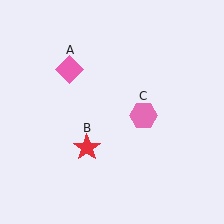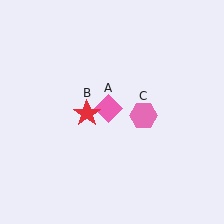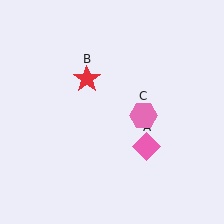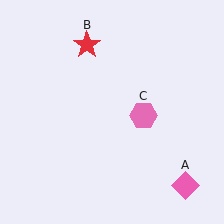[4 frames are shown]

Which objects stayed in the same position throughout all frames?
Pink hexagon (object C) remained stationary.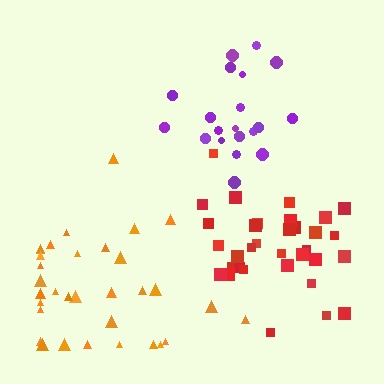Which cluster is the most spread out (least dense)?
Orange.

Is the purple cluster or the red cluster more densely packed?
Red.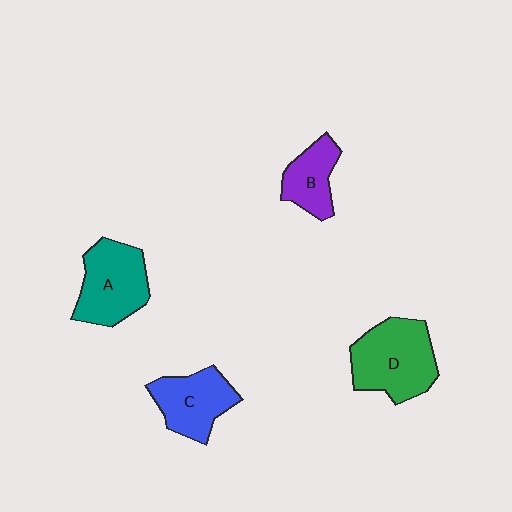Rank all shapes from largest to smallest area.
From largest to smallest: D (green), A (teal), C (blue), B (purple).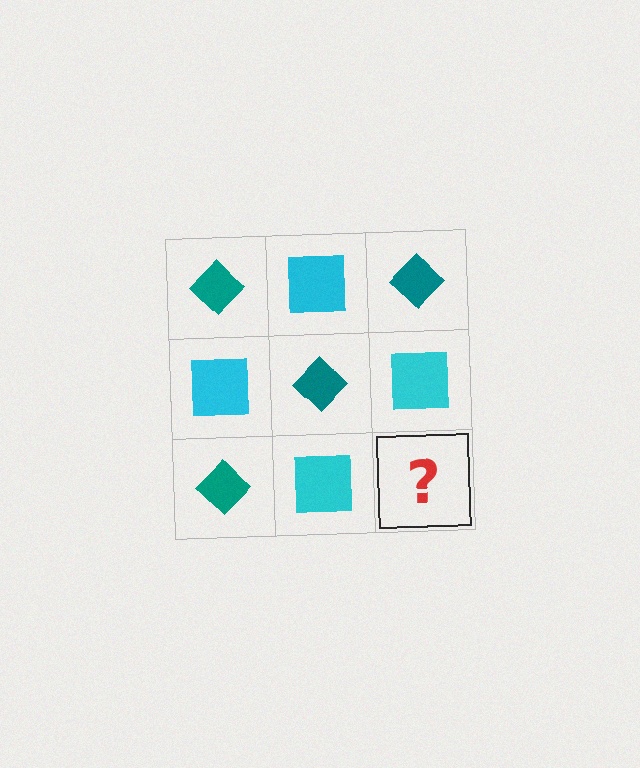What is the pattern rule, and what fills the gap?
The rule is that it alternates teal diamond and cyan square in a checkerboard pattern. The gap should be filled with a teal diamond.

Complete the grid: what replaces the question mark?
The question mark should be replaced with a teal diamond.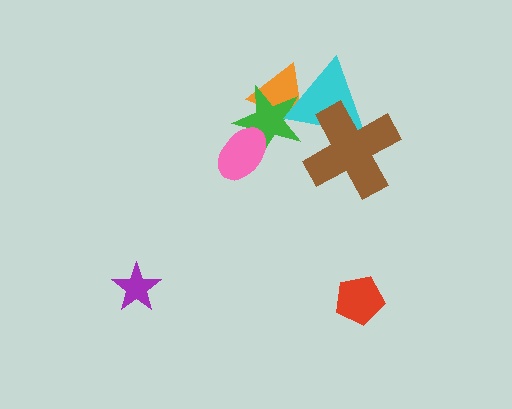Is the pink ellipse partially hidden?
No, no other shape covers it.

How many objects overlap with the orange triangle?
2 objects overlap with the orange triangle.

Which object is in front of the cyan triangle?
The brown cross is in front of the cyan triangle.